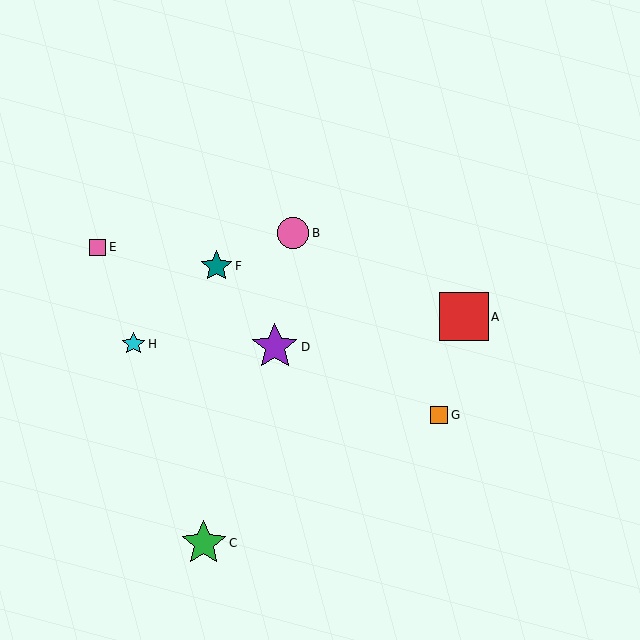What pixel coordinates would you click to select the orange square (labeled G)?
Click at (439, 415) to select the orange square G.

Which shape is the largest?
The red square (labeled A) is the largest.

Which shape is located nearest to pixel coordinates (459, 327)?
The red square (labeled A) at (464, 317) is nearest to that location.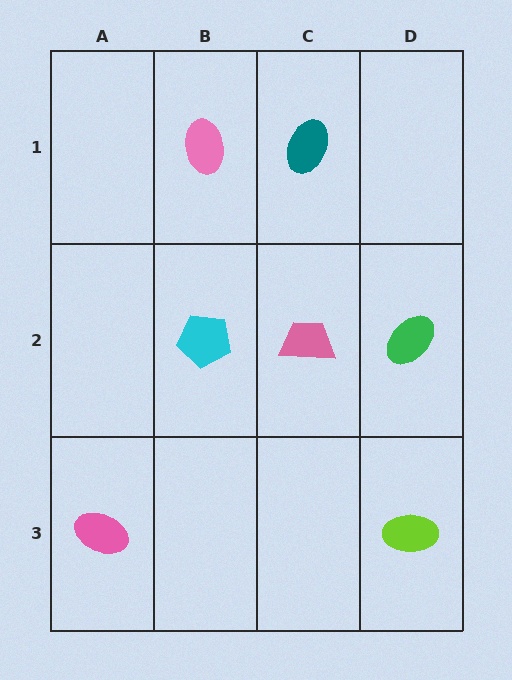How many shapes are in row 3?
2 shapes.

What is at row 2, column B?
A cyan pentagon.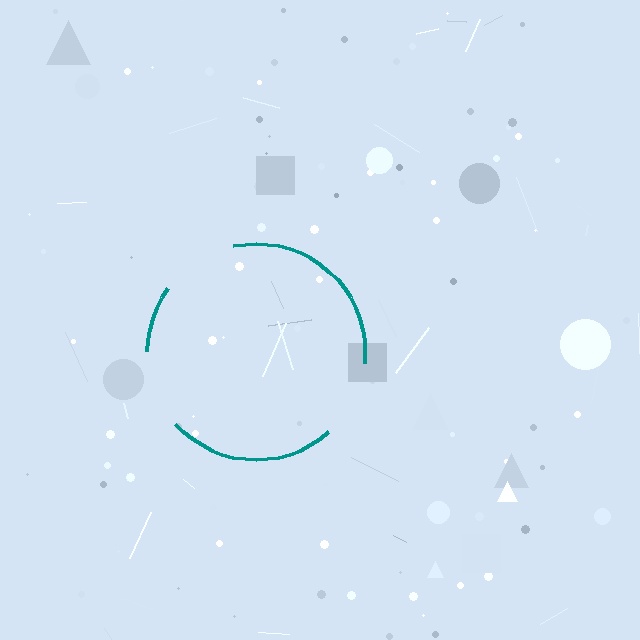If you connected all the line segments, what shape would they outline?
They would outline a circle.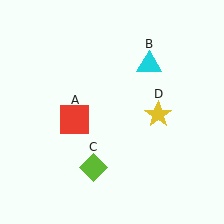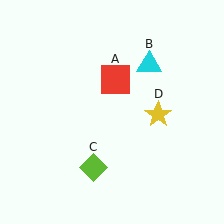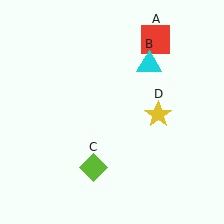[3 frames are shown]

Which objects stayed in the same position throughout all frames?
Cyan triangle (object B) and lime diamond (object C) and yellow star (object D) remained stationary.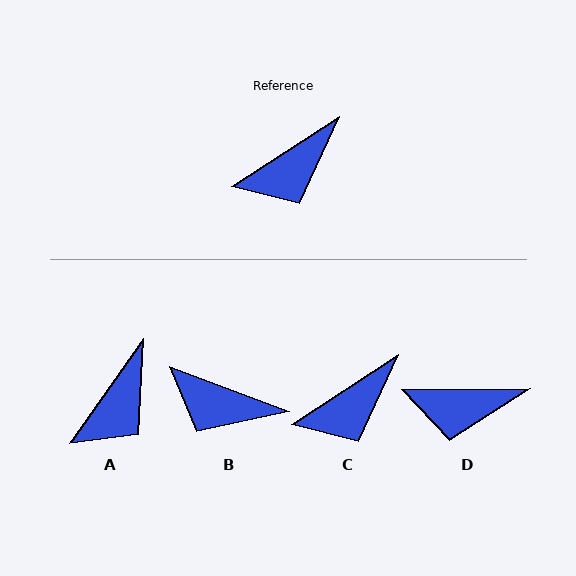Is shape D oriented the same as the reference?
No, it is off by about 33 degrees.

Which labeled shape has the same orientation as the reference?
C.